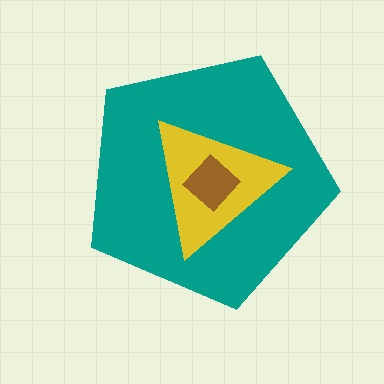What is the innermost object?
The brown diamond.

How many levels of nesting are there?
3.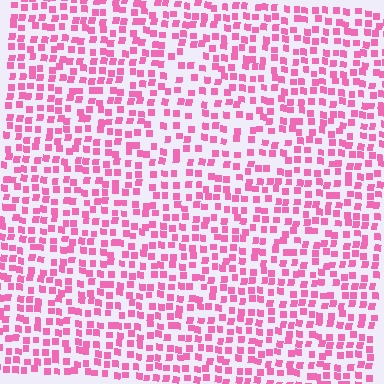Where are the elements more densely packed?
The elements are more densely packed outside the triangle boundary.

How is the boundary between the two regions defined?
The boundary is defined by a change in element density (approximately 1.4x ratio). All elements are the same color, size, and shape.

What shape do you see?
I see a triangle.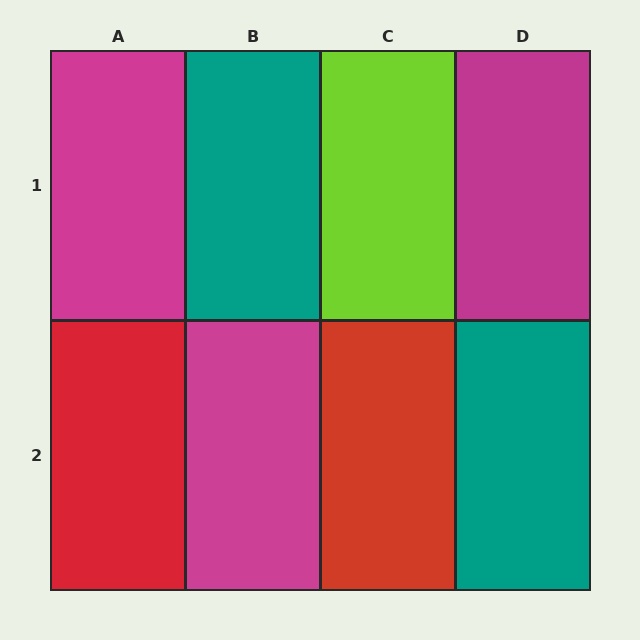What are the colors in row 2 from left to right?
Red, magenta, red, teal.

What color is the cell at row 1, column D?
Magenta.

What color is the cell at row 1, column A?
Magenta.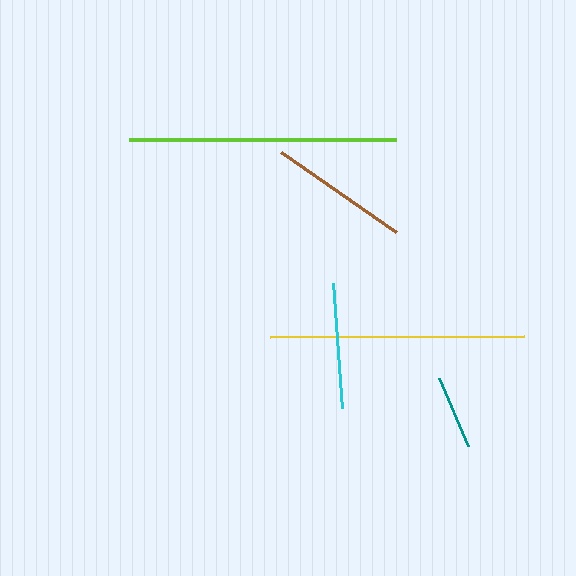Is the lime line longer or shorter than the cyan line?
The lime line is longer than the cyan line.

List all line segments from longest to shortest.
From longest to shortest: lime, yellow, brown, cyan, teal.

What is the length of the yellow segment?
The yellow segment is approximately 253 pixels long.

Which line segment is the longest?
The lime line is the longest at approximately 267 pixels.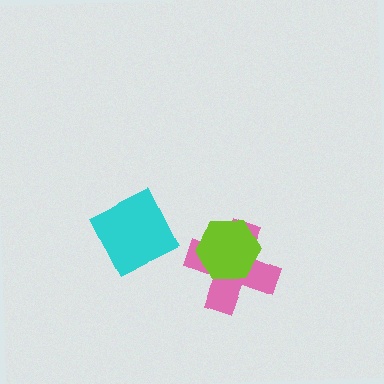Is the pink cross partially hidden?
Yes, it is partially covered by another shape.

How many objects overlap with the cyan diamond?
0 objects overlap with the cyan diamond.